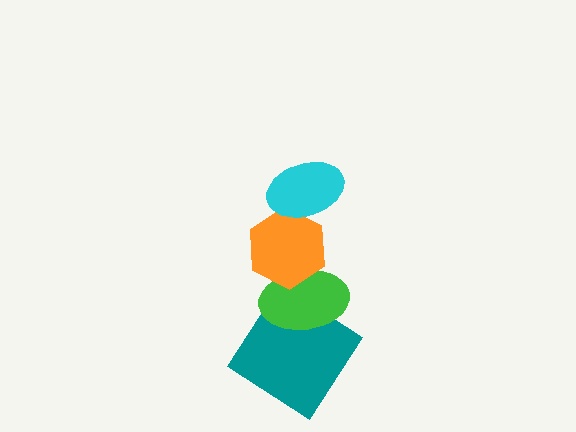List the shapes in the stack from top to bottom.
From top to bottom: the cyan ellipse, the orange hexagon, the green ellipse, the teal diamond.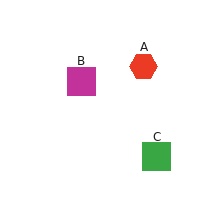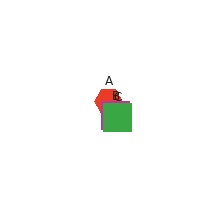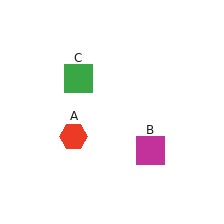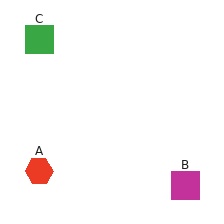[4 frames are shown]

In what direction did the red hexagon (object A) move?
The red hexagon (object A) moved down and to the left.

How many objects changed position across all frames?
3 objects changed position: red hexagon (object A), magenta square (object B), green square (object C).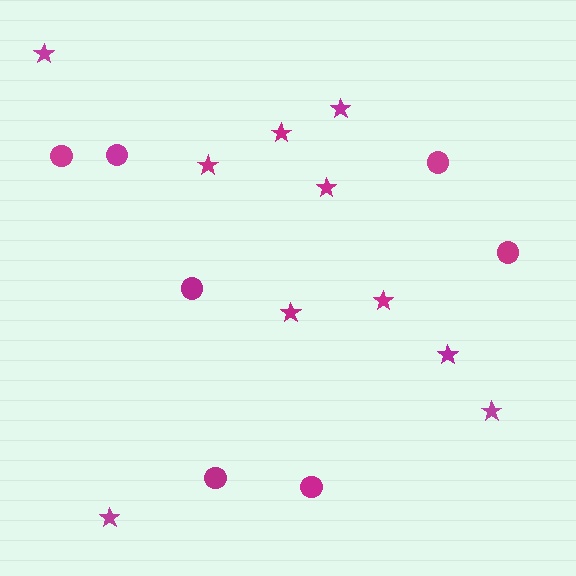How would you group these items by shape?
There are 2 groups: one group of stars (10) and one group of circles (7).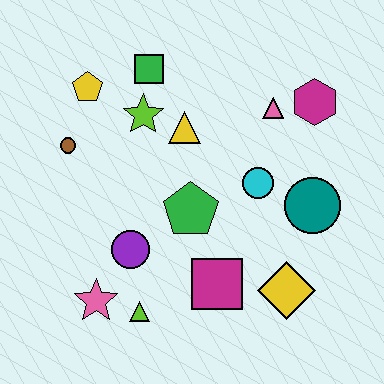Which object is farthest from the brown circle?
The yellow diamond is farthest from the brown circle.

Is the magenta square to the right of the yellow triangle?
Yes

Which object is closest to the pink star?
The lime triangle is closest to the pink star.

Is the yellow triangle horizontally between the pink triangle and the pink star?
Yes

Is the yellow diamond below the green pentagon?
Yes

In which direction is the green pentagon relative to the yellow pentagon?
The green pentagon is below the yellow pentagon.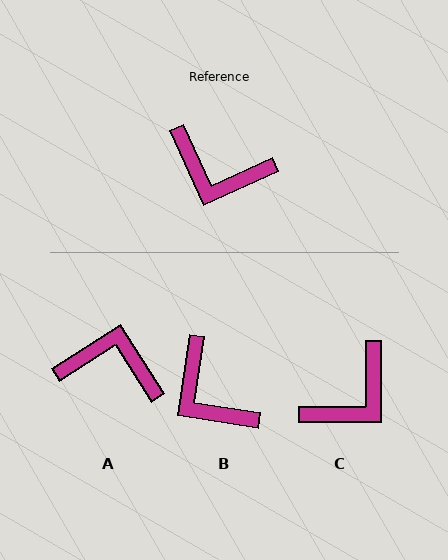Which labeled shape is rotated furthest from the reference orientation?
A, about 172 degrees away.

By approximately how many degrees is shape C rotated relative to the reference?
Approximately 66 degrees counter-clockwise.